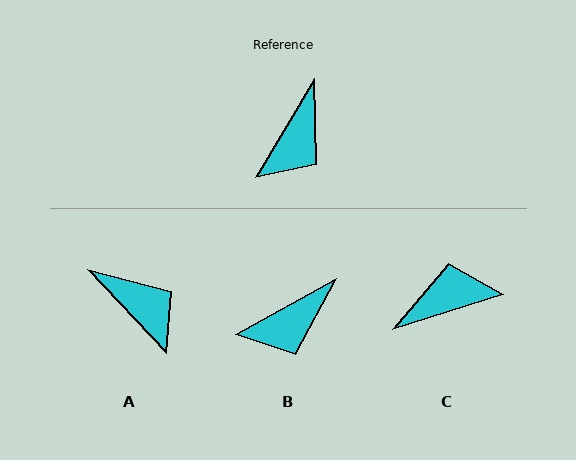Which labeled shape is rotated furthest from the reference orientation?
C, about 138 degrees away.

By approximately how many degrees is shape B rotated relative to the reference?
Approximately 30 degrees clockwise.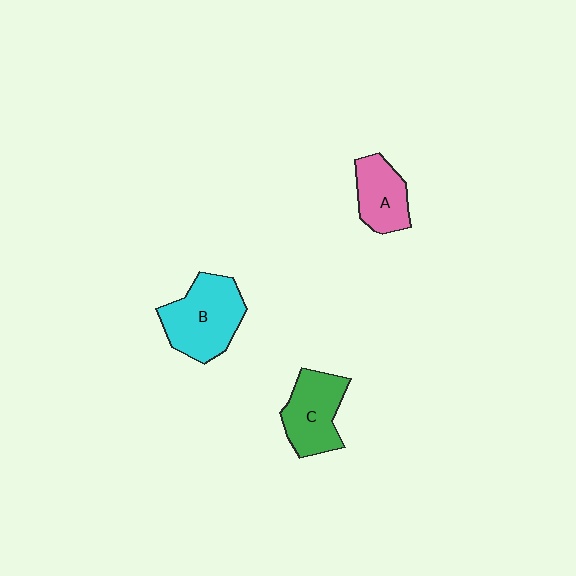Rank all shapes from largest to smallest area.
From largest to smallest: B (cyan), C (green), A (pink).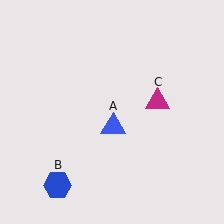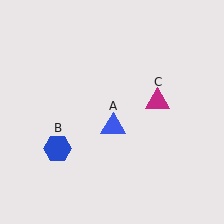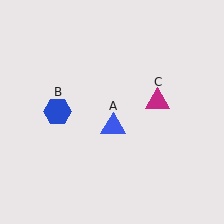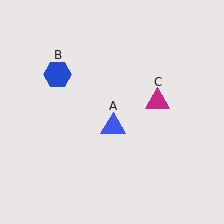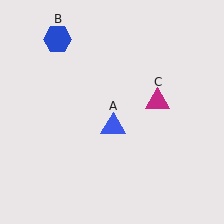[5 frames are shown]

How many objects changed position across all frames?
1 object changed position: blue hexagon (object B).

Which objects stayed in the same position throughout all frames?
Blue triangle (object A) and magenta triangle (object C) remained stationary.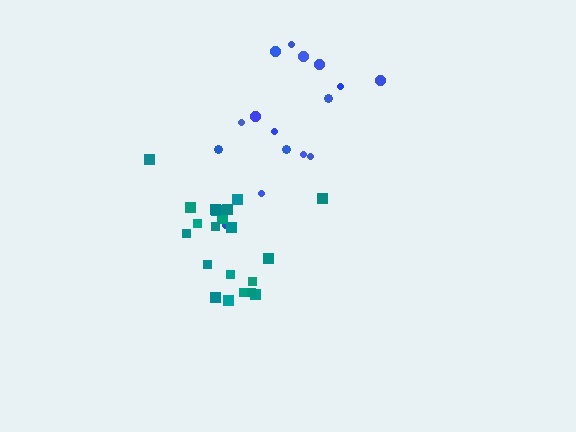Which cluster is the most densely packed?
Teal.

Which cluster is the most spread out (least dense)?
Blue.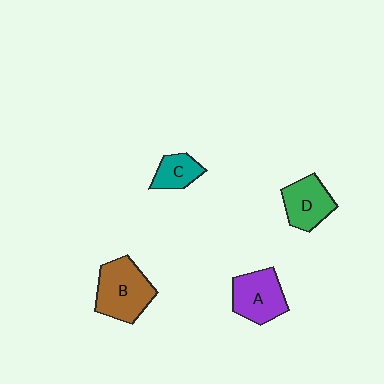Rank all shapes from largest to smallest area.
From largest to smallest: B (brown), A (purple), D (green), C (teal).